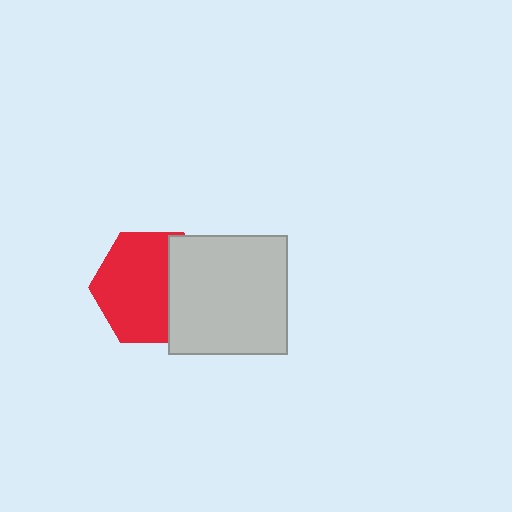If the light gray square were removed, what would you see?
You would see the complete red hexagon.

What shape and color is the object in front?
The object in front is a light gray square.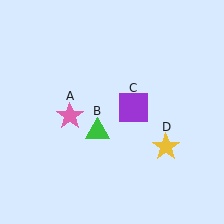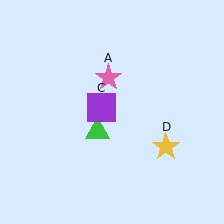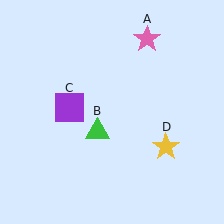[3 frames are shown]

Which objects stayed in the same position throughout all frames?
Green triangle (object B) and yellow star (object D) remained stationary.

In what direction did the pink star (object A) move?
The pink star (object A) moved up and to the right.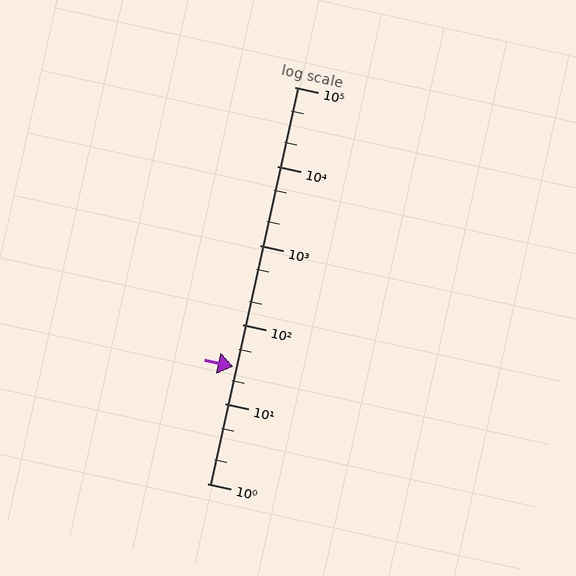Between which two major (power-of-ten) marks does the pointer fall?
The pointer is between 10 and 100.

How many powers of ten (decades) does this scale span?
The scale spans 5 decades, from 1 to 100000.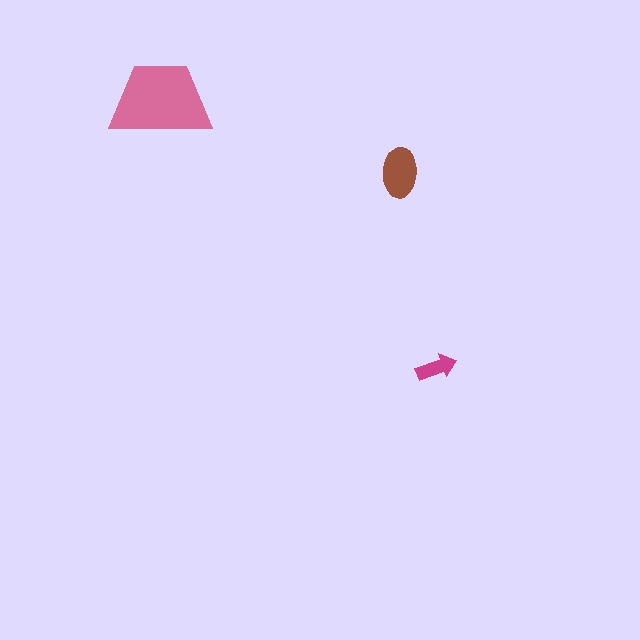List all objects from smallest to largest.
The magenta arrow, the brown ellipse, the pink trapezoid.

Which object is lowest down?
The magenta arrow is bottommost.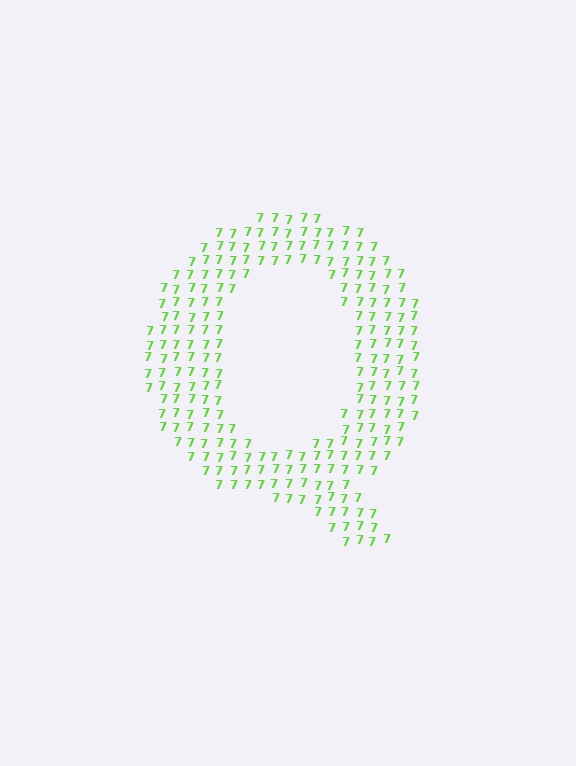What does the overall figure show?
The overall figure shows the letter Q.